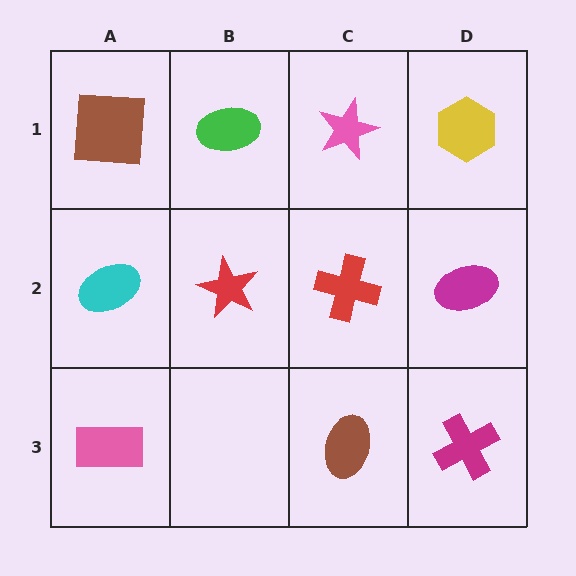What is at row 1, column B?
A green ellipse.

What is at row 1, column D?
A yellow hexagon.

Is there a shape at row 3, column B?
No, that cell is empty.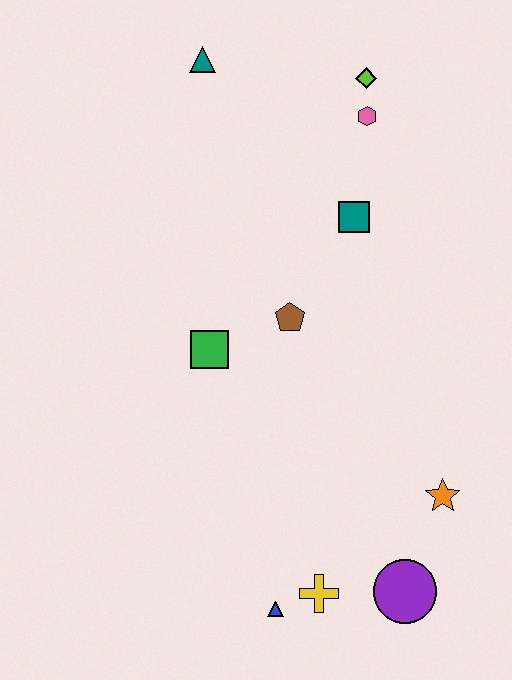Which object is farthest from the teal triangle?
The purple circle is farthest from the teal triangle.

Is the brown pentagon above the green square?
Yes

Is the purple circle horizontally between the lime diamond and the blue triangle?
No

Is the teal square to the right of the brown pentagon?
Yes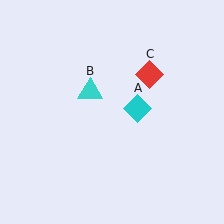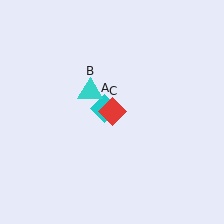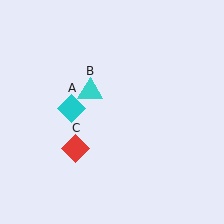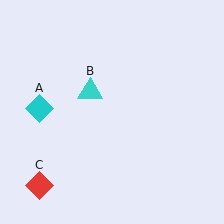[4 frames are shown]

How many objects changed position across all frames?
2 objects changed position: cyan diamond (object A), red diamond (object C).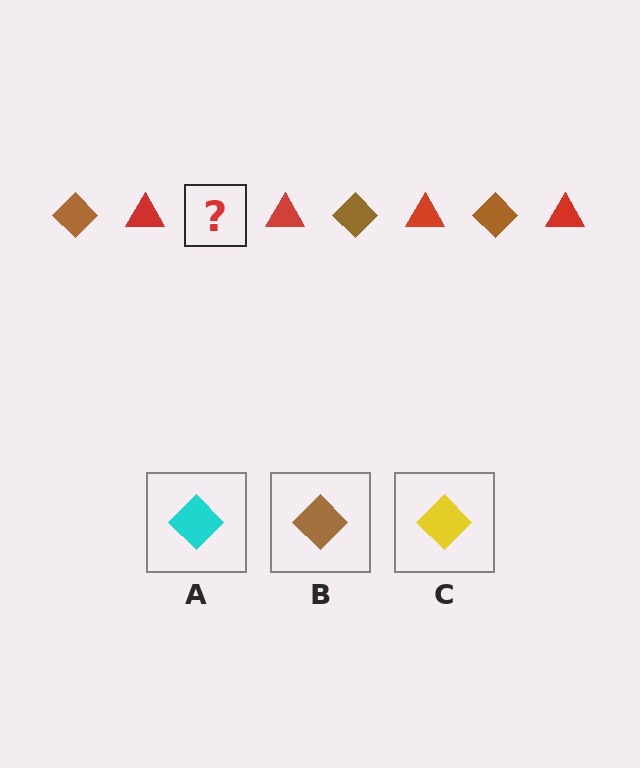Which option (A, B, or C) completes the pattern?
B.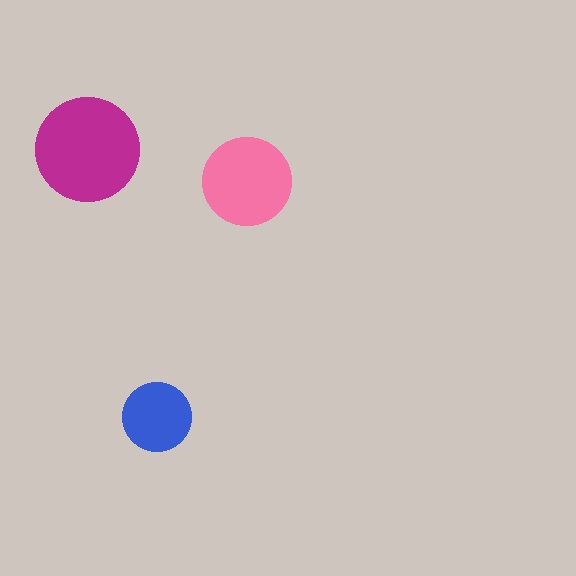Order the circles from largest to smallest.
the magenta one, the pink one, the blue one.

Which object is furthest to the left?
The magenta circle is leftmost.